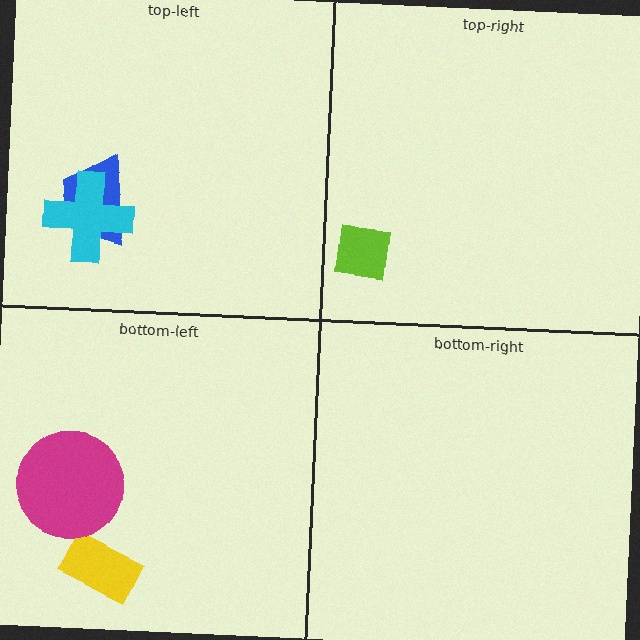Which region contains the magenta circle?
The bottom-left region.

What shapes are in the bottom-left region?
The yellow rectangle, the magenta circle.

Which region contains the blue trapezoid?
The top-left region.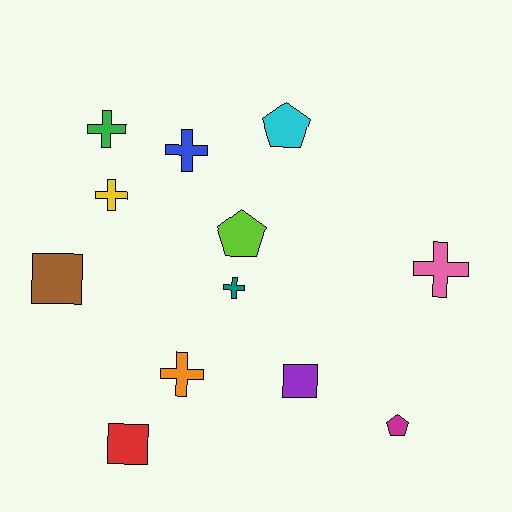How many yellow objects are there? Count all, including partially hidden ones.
There is 1 yellow object.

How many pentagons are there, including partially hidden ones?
There are 3 pentagons.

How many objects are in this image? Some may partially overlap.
There are 12 objects.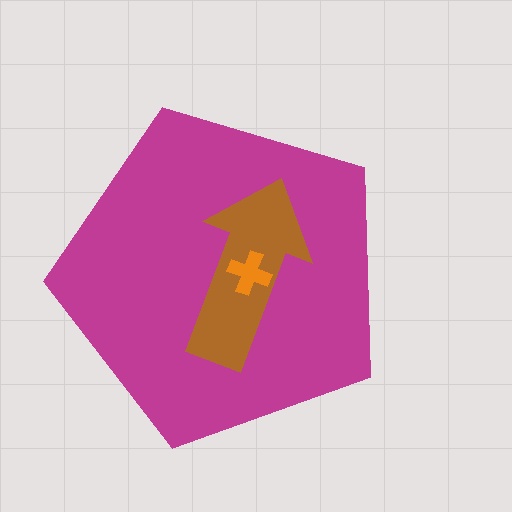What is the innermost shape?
The orange cross.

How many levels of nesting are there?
3.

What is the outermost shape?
The magenta pentagon.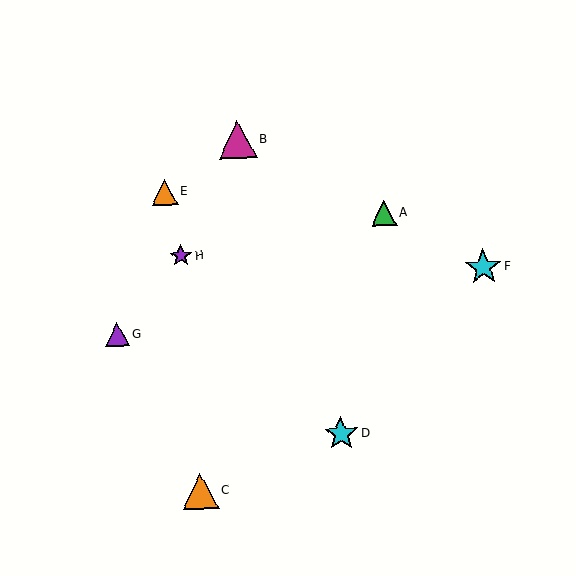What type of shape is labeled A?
Shape A is a green triangle.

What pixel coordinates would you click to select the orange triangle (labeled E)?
Click at (165, 192) to select the orange triangle E.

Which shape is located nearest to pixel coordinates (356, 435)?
The cyan star (labeled D) at (341, 434) is nearest to that location.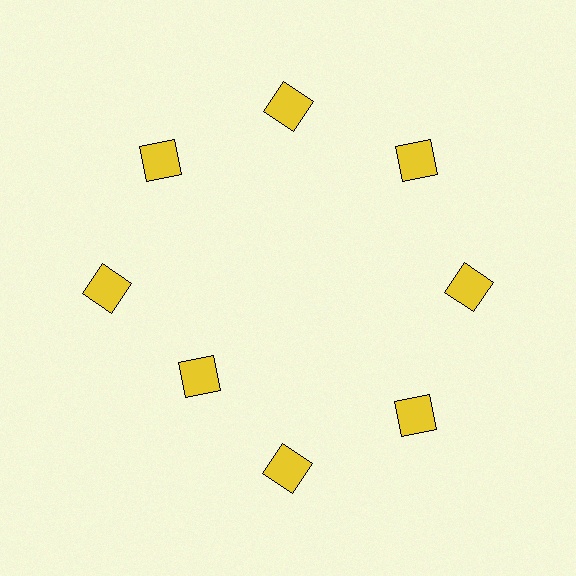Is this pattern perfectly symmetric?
No. The 8 yellow squares are arranged in a ring, but one element near the 8 o'clock position is pulled inward toward the center, breaking the 8-fold rotational symmetry.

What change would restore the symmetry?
The symmetry would be restored by moving it outward, back onto the ring so that all 8 squares sit at equal angles and equal distance from the center.